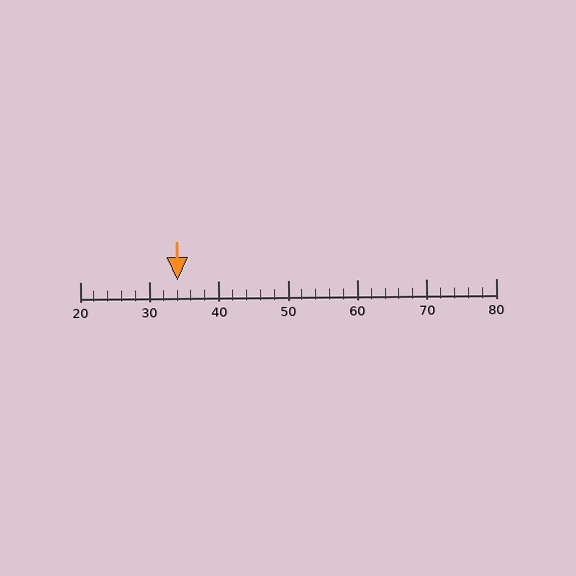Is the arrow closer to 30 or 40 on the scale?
The arrow is closer to 30.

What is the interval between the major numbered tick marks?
The major tick marks are spaced 10 units apart.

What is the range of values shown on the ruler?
The ruler shows values from 20 to 80.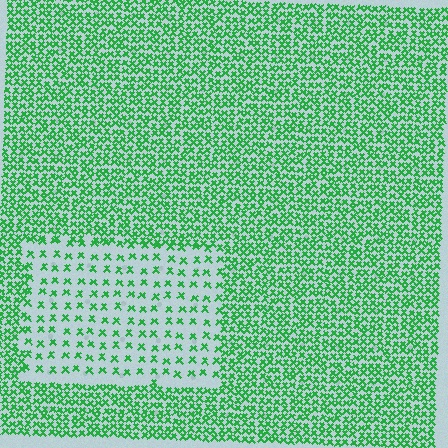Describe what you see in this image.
The image contains small green elements arranged at two different densities. A rectangle-shaped region is visible where the elements are less densely packed than the surrounding area.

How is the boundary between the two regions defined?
The boundary is defined by a change in element density (approximately 2.7x ratio). All elements are the same color, size, and shape.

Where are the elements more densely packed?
The elements are more densely packed outside the rectangle boundary.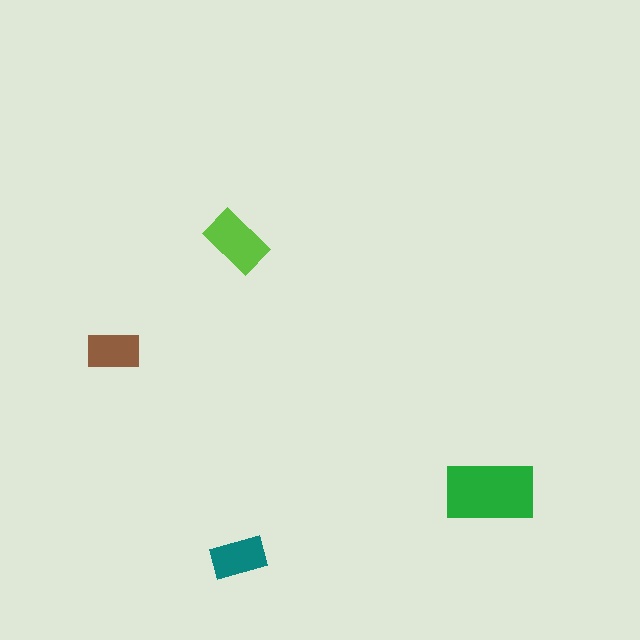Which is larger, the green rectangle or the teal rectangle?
The green one.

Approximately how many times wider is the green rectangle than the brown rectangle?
About 1.5 times wider.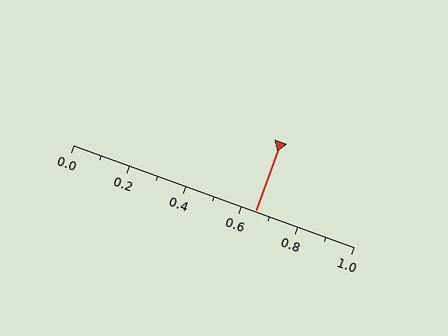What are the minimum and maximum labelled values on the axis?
The axis runs from 0.0 to 1.0.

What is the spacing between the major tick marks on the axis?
The major ticks are spaced 0.2 apart.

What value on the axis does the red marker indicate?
The marker indicates approximately 0.65.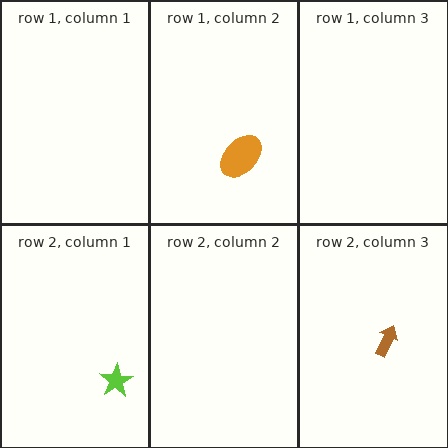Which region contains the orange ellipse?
The row 1, column 2 region.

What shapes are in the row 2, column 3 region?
The brown arrow.